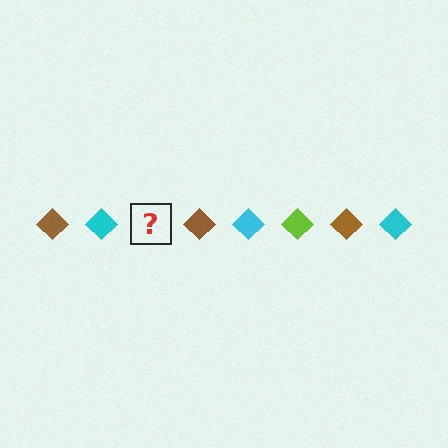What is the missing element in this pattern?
The missing element is a lime diamond.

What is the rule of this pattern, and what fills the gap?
The rule is that the pattern cycles through brown, cyan, lime diamonds. The gap should be filled with a lime diamond.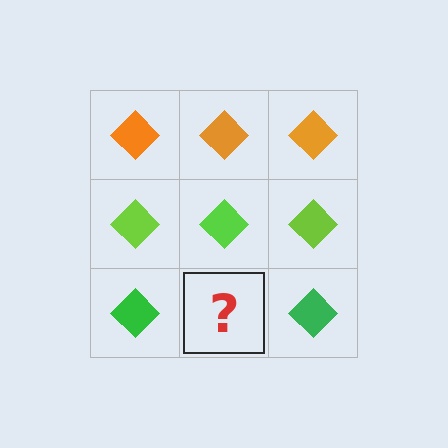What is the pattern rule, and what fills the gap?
The rule is that each row has a consistent color. The gap should be filled with a green diamond.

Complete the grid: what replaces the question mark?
The question mark should be replaced with a green diamond.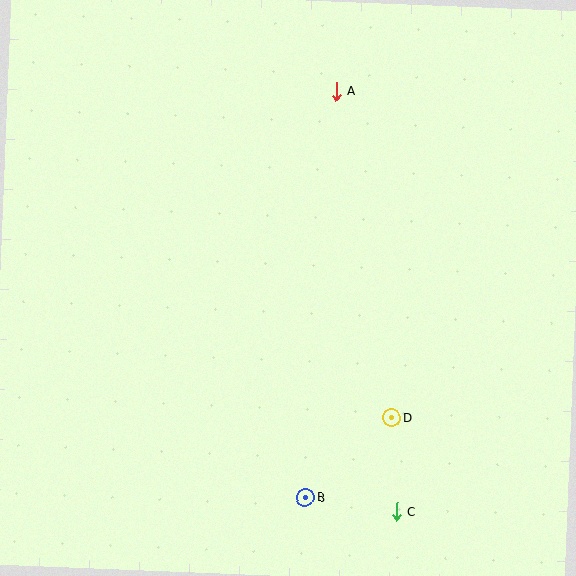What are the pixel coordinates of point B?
Point B is at (306, 497).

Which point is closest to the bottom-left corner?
Point B is closest to the bottom-left corner.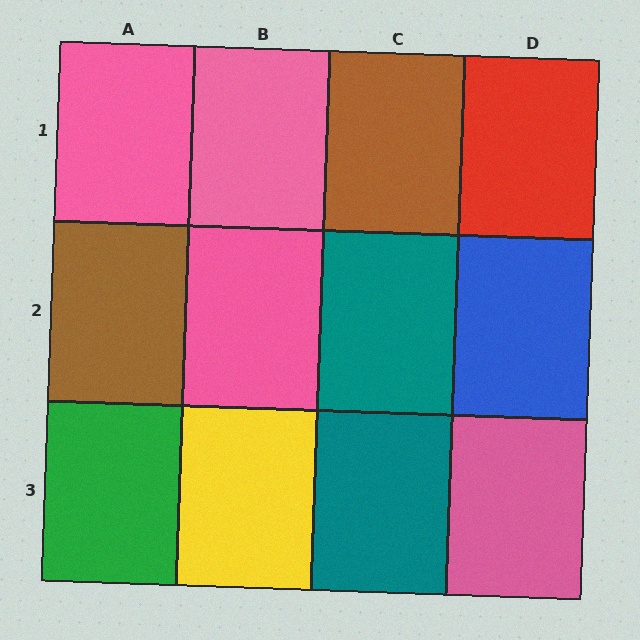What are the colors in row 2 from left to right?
Brown, pink, teal, blue.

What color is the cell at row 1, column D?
Red.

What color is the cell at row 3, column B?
Yellow.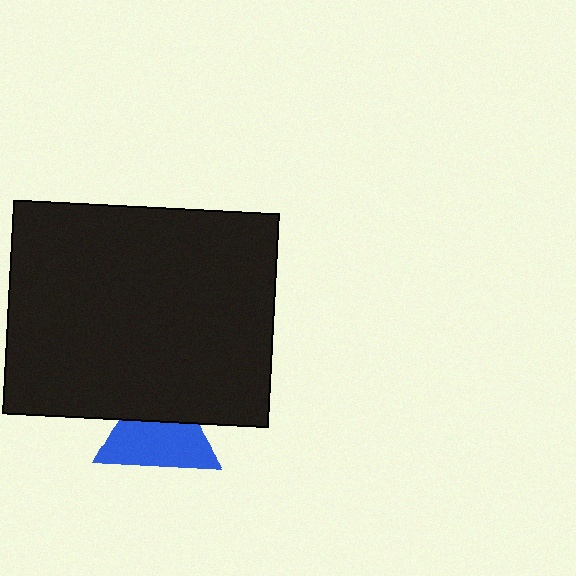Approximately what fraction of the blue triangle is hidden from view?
Roughly 38% of the blue triangle is hidden behind the black rectangle.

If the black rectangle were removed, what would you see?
You would see the complete blue triangle.